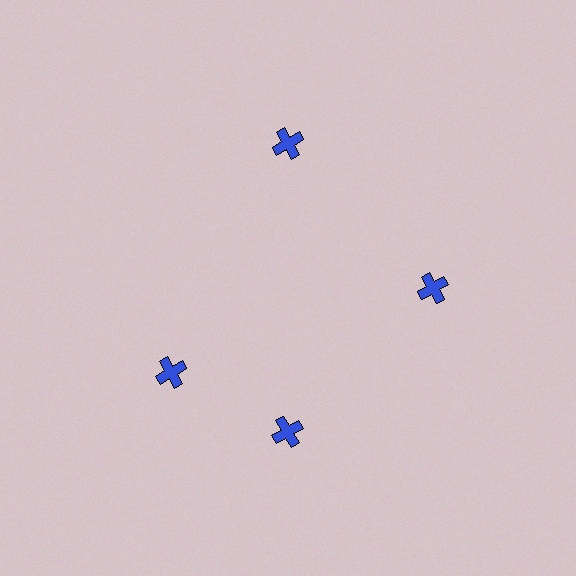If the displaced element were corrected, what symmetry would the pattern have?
It would have 4-fold rotational symmetry — the pattern would map onto itself every 90 degrees.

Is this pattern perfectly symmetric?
No. The 4 blue crosses are arranged in a ring, but one element near the 9 o'clock position is rotated out of alignment along the ring, breaking the 4-fold rotational symmetry.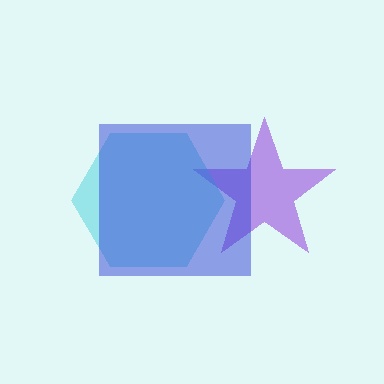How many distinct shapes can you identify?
There are 3 distinct shapes: a purple star, a cyan hexagon, a blue square.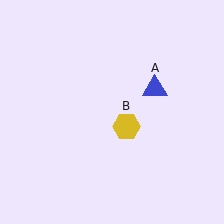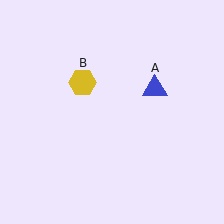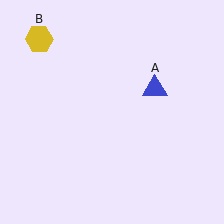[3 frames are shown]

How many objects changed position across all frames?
1 object changed position: yellow hexagon (object B).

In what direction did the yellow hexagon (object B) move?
The yellow hexagon (object B) moved up and to the left.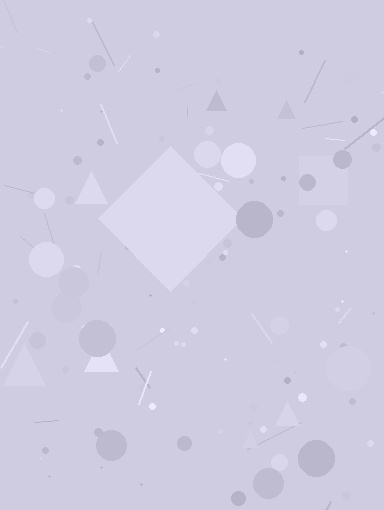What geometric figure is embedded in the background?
A diamond is embedded in the background.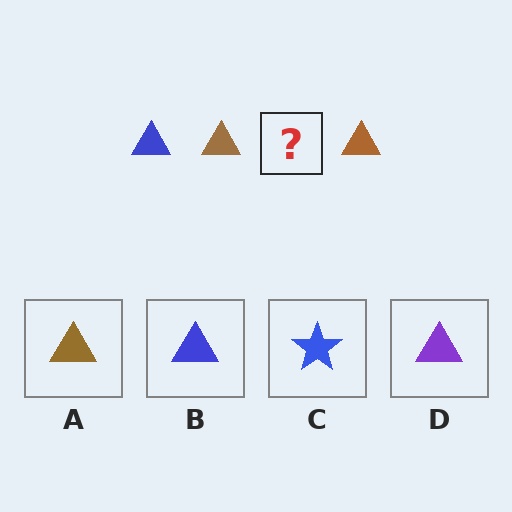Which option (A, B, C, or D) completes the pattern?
B.